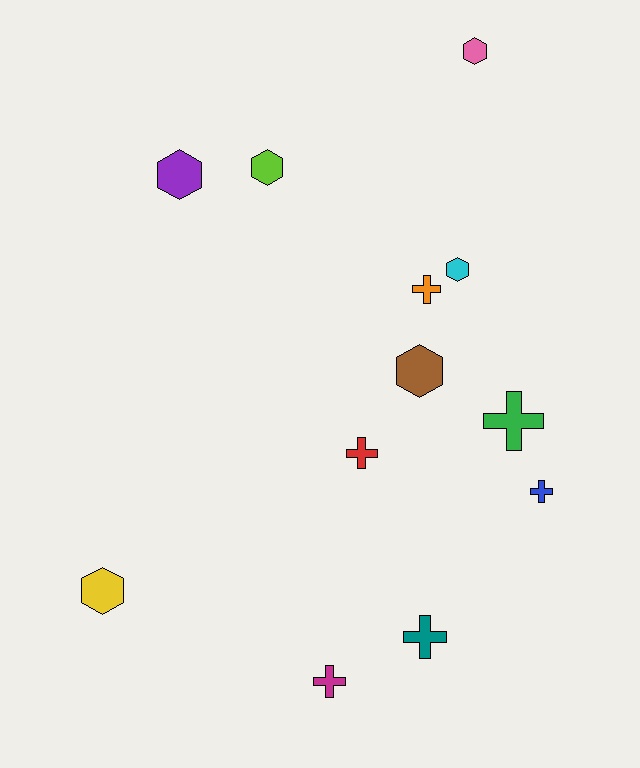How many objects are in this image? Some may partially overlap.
There are 12 objects.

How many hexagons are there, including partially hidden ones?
There are 6 hexagons.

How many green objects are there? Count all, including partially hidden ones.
There is 1 green object.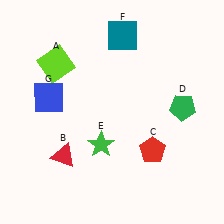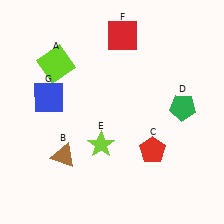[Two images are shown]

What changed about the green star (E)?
In Image 1, E is green. In Image 2, it changed to lime.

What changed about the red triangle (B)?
In Image 1, B is red. In Image 2, it changed to brown.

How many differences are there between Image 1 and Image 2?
There are 3 differences between the two images.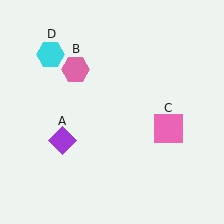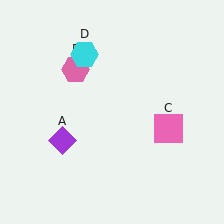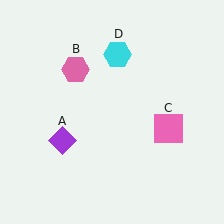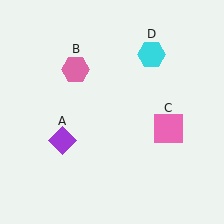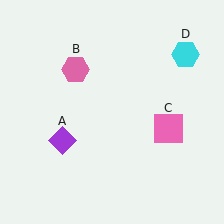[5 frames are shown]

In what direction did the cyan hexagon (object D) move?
The cyan hexagon (object D) moved right.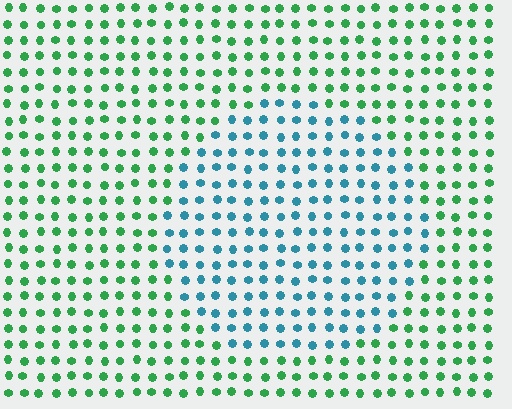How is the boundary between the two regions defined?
The boundary is defined purely by a slight shift in hue (about 56 degrees). Spacing, size, and orientation are identical on both sides.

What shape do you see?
I see a circle.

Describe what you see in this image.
The image is filled with small green elements in a uniform arrangement. A circle-shaped region is visible where the elements are tinted to a slightly different hue, forming a subtle color boundary.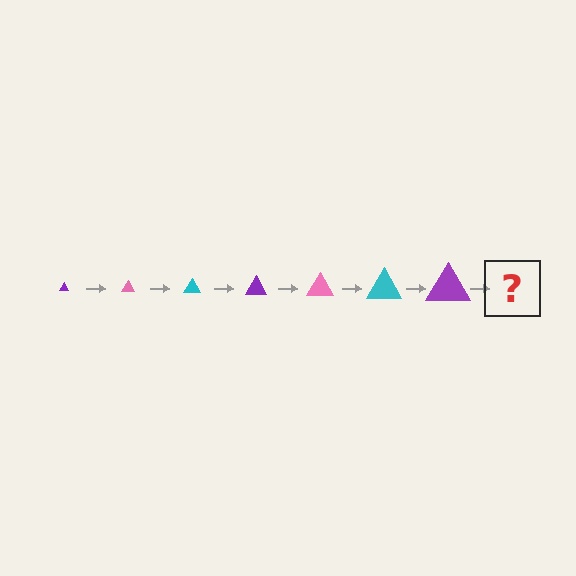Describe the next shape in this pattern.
It should be a pink triangle, larger than the previous one.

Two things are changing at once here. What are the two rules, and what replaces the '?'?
The two rules are that the triangle grows larger each step and the color cycles through purple, pink, and cyan. The '?' should be a pink triangle, larger than the previous one.